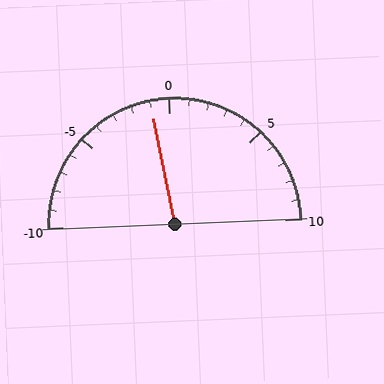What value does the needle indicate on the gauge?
The needle indicates approximately -1.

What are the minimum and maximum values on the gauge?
The gauge ranges from -10 to 10.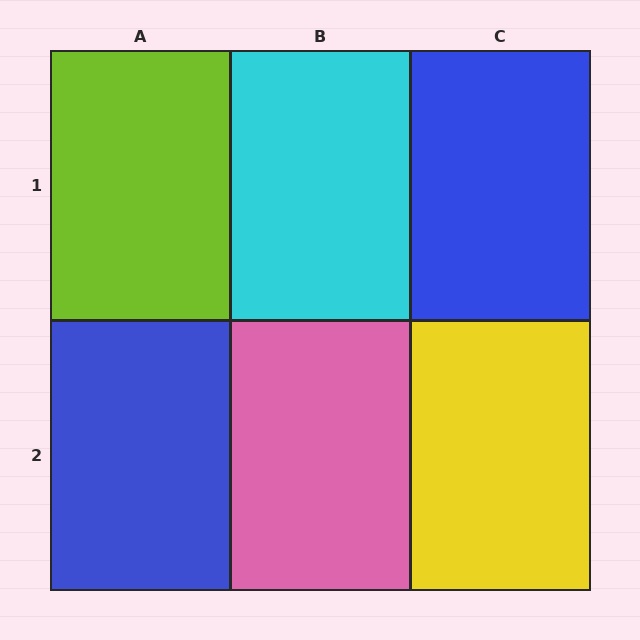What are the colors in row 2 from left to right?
Blue, pink, yellow.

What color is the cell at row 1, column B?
Cyan.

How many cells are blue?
2 cells are blue.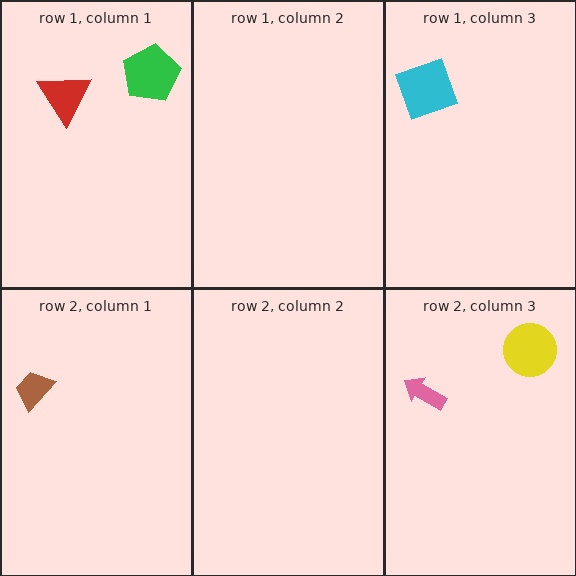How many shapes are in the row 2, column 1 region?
1.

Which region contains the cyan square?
The row 1, column 3 region.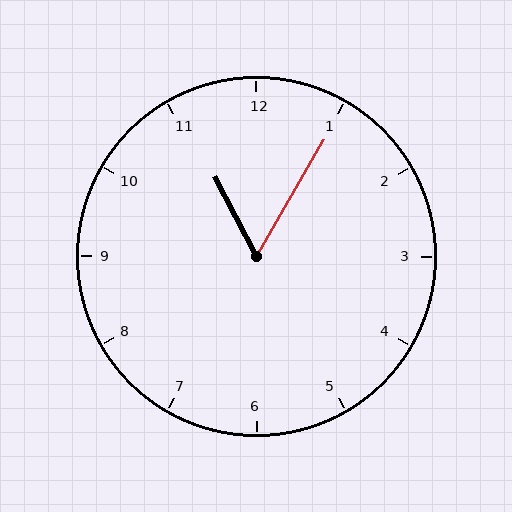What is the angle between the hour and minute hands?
Approximately 58 degrees.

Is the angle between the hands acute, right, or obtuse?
It is acute.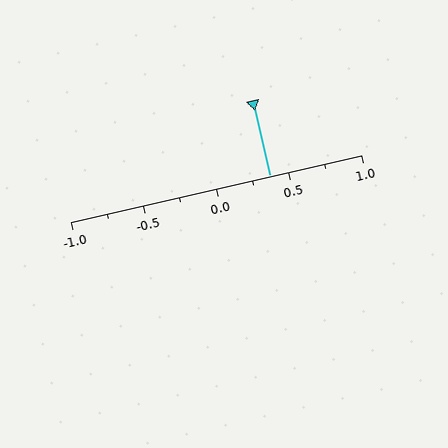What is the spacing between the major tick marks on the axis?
The major ticks are spaced 0.5 apart.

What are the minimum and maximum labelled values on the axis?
The axis runs from -1.0 to 1.0.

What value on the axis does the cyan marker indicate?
The marker indicates approximately 0.38.